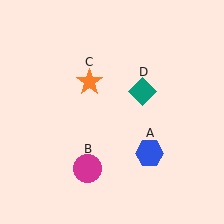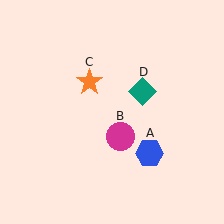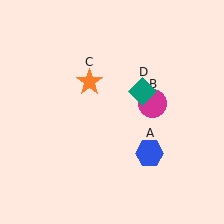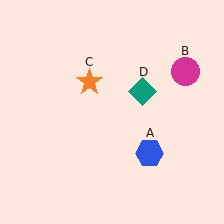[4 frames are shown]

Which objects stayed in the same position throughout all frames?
Blue hexagon (object A) and orange star (object C) and teal diamond (object D) remained stationary.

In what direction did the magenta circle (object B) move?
The magenta circle (object B) moved up and to the right.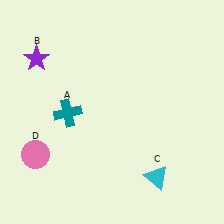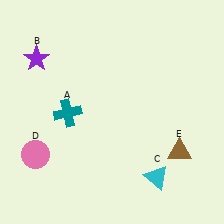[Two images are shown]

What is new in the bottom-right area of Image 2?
A brown triangle (E) was added in the bottom-right area of Image 2.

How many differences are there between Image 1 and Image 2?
There is 1 difference between the two images.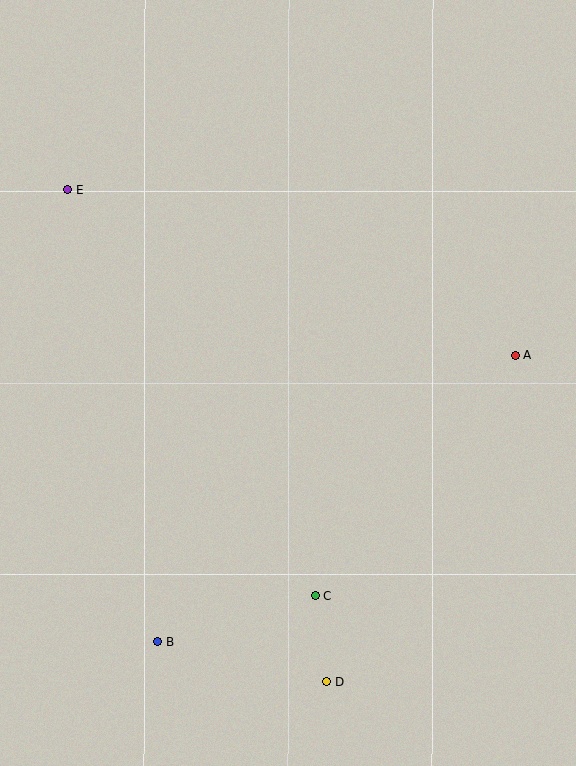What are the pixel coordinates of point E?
Point E is at (68, 190).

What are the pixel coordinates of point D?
Point D is at (326, 682).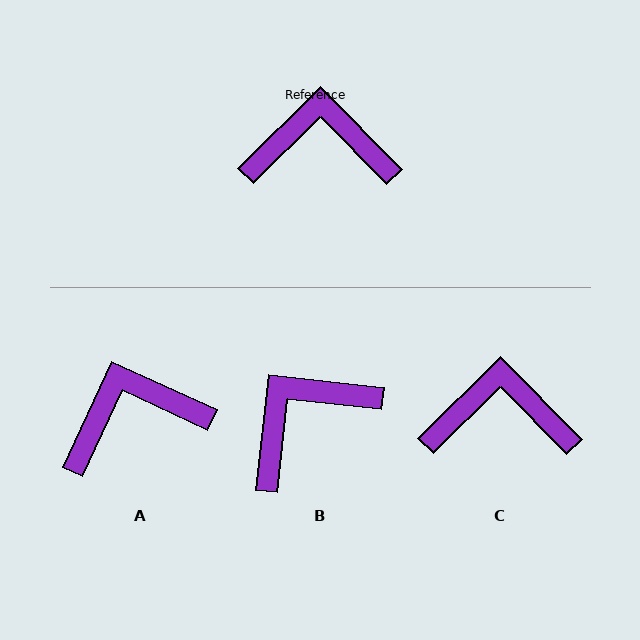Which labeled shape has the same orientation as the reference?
C.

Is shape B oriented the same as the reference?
No, it is off by about 39 degrees.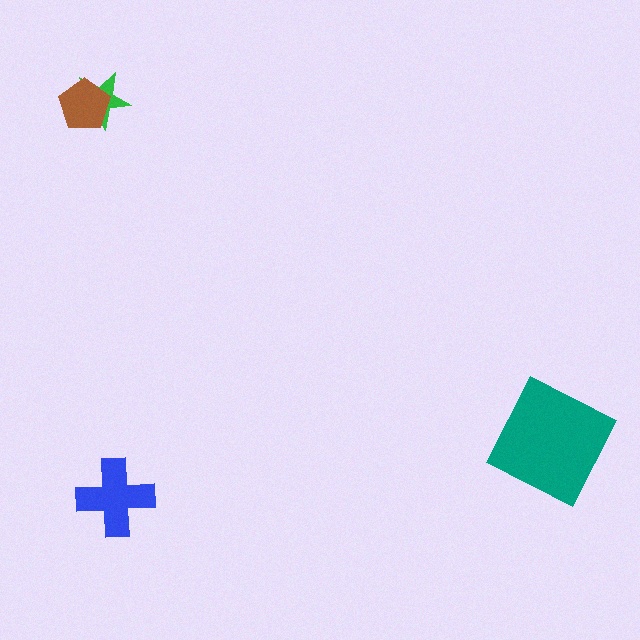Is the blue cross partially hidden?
No, no other shape covers it.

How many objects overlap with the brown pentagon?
1 object overlaps with the brown pentagon.